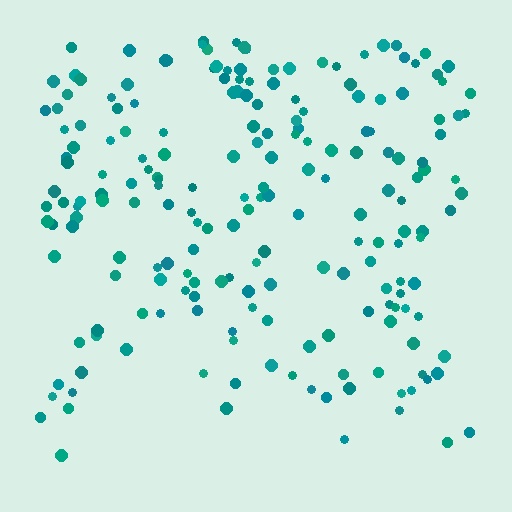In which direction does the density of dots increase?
From bottom to top, with the top side densest.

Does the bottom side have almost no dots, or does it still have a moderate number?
Still a moderate number, just noticeably fewer than the top.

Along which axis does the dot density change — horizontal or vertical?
Vertical.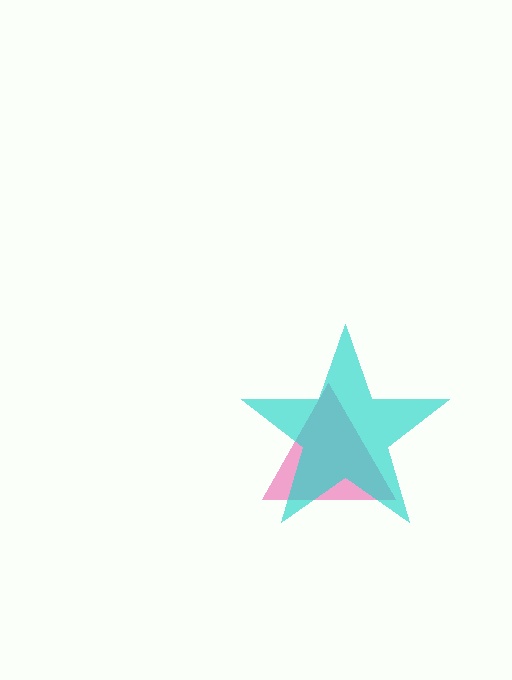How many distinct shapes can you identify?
There are 2 distinct shapes: a pink triangle, a cyan star.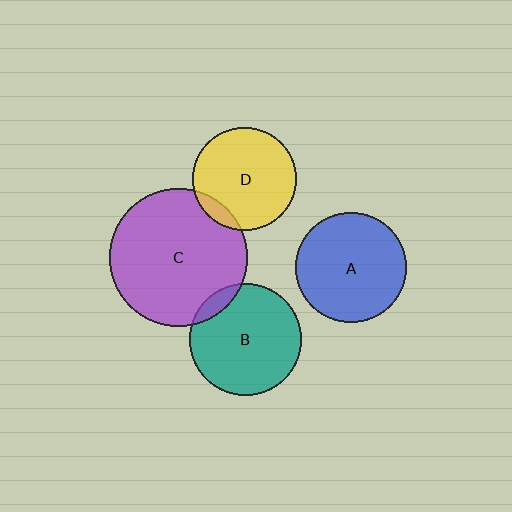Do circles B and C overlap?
Yes.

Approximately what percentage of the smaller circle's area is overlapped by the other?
Approximately 10%.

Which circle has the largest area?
Circle C (purple).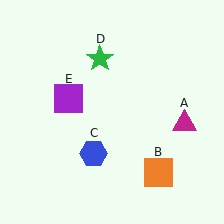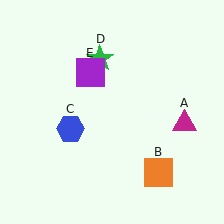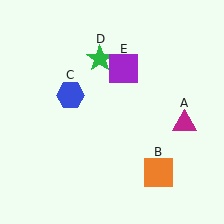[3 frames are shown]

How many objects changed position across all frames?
2 objects changed position: blue hexagon (object C), purple square (object E).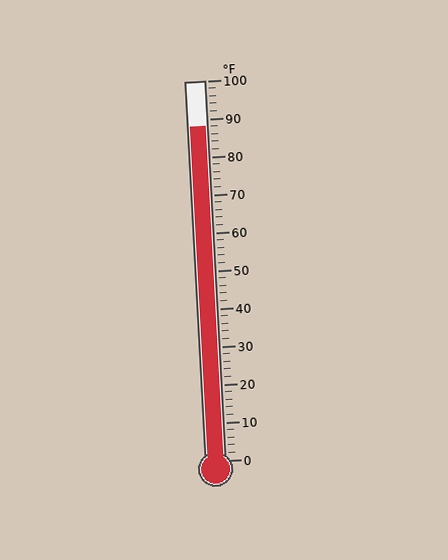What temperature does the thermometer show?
The thermometer shows approximately 88°F.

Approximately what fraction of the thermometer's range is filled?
The thermometer is filled to approximately 90% of its range.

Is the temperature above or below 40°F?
The temperature is above 40°F.